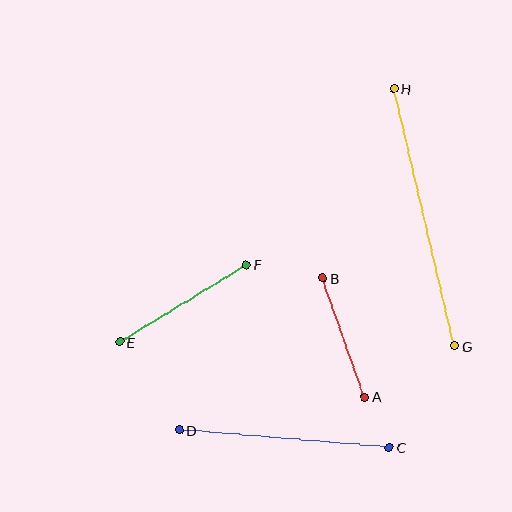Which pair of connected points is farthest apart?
Points G and H are farthest apart.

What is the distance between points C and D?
The distance is approximately 211 pixels.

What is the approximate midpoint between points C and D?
The midpoint is at approximately (284, 439) pixels.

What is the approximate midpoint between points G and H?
The midpoint is at approximately (424, 217) pixels.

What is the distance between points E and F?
The distance is approximately 148 pixels.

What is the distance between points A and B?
The distance is approximately 126 pixels.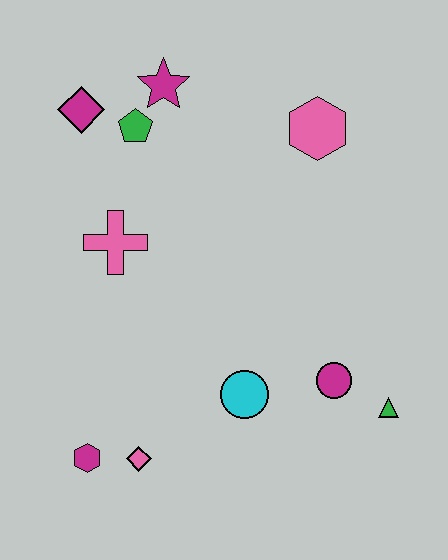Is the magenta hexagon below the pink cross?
Yes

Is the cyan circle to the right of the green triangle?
No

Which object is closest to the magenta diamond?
The green pentagon is closest to the magenta diamond.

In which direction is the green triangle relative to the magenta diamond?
The green triangle is to the right of the magenta diamond.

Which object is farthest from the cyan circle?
The magenta diamond is farthest from the cyan circle.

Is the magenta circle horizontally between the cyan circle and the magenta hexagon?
No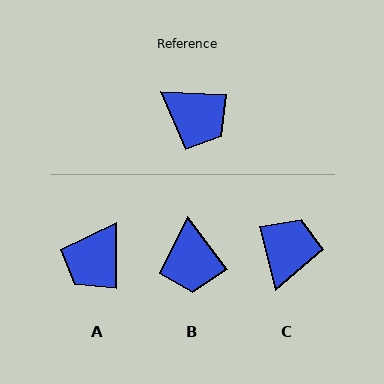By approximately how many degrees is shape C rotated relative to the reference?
Approximately 107 degrees counter-clockwise.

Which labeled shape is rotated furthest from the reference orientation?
C, about 107 degrees away.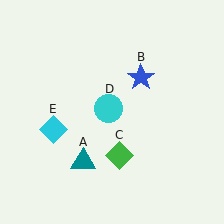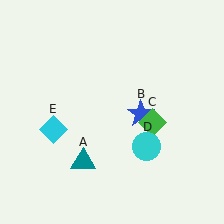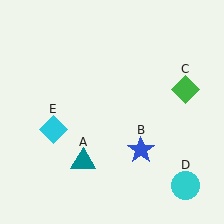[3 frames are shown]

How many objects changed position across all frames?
3 objects changed position: blue star (object B), green diamond (object C), cyan circle (object D).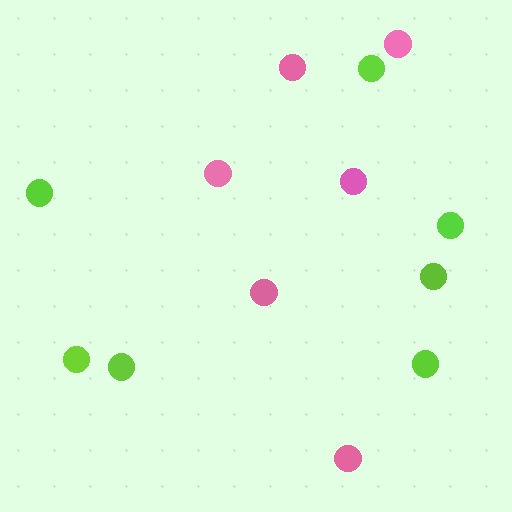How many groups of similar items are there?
There are 2 groups: one group of pink circles (6) and one group of lime circles (7).